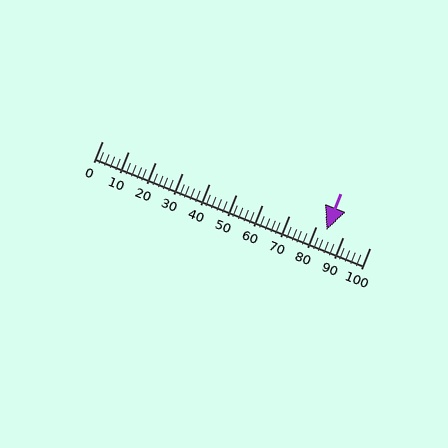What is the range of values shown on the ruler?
The ruler shows values from 0 to 100.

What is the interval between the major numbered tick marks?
The major tick marks are spaced 10 units apart.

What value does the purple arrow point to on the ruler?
The purple arrow points to approximately 84.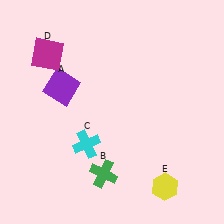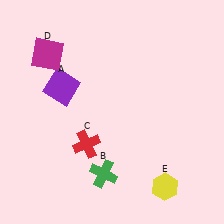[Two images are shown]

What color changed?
The cross (C) changed from cyan in Image 1 to red in Image 2.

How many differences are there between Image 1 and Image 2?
There is 1 difference between the two images.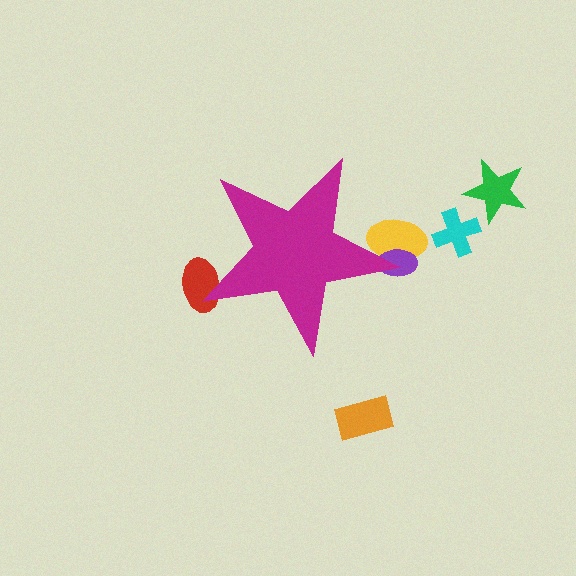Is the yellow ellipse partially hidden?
Yes, the yellow ellipse is partially hidden behind the magenta star.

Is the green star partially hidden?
No, the green star is fully visible.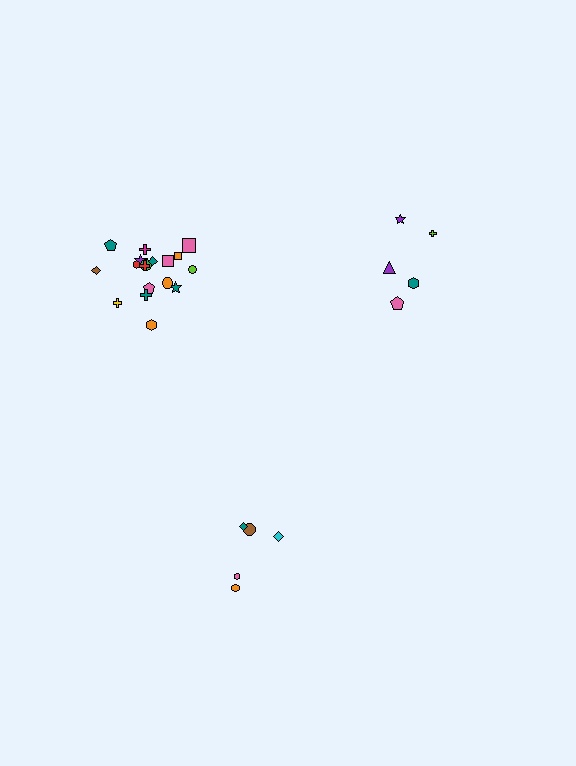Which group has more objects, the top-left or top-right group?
The top-left group.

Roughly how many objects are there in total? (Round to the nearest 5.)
Roughly 30 objects in total.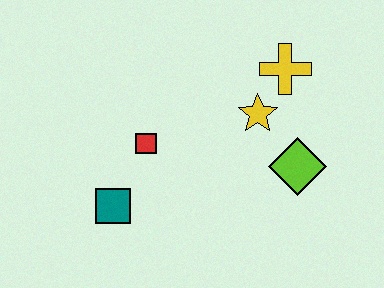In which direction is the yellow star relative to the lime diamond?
The yellow star is above the lime diamond.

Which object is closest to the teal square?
The red square is closest to the teal square.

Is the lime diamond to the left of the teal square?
No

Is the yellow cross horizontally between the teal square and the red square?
No